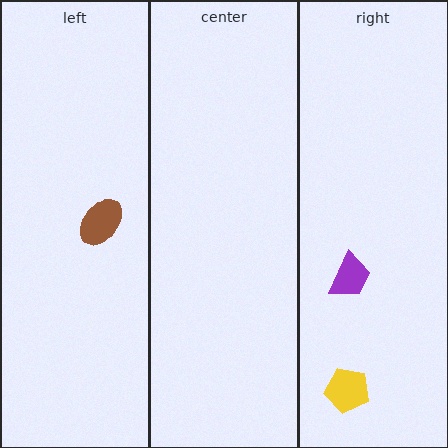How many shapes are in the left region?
1.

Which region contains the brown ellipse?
The left region.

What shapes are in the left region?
The brown ellipse.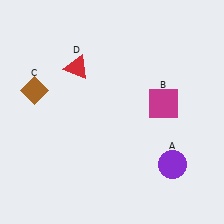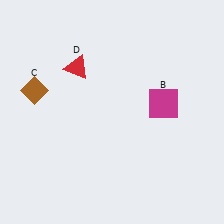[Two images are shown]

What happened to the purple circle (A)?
The purple circle (A) was removed in Image 2. It was in the bottom-right area of Image 1.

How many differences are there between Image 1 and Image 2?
There is 1 difference between the two images.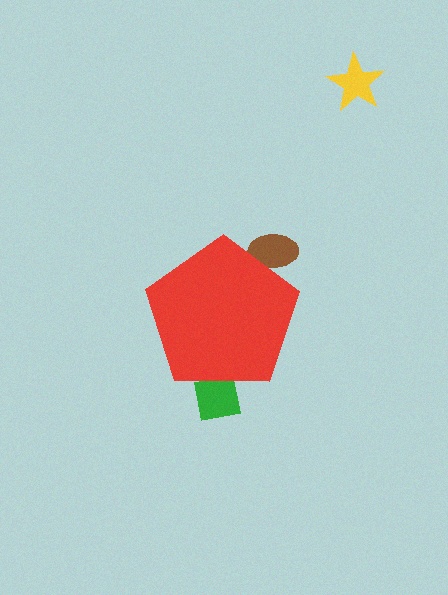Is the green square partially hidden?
Yes, the green square is partially hidden behind the red pentagon.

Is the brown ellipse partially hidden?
Yes, the brown ellipse is partially hidden behind the red pentagon.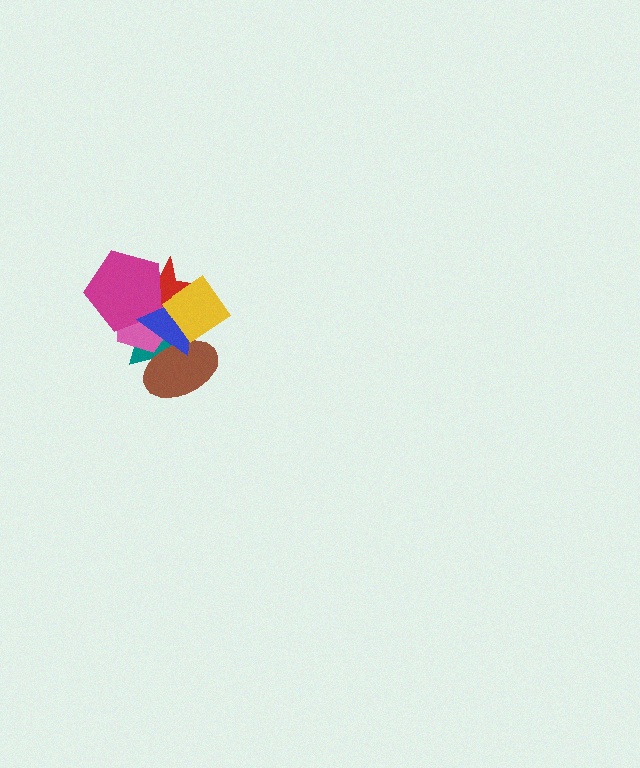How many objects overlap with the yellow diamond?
5 objects overlap with the yellow diamond.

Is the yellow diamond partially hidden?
No, no other shape covers it.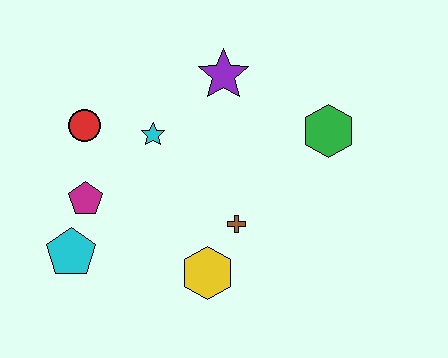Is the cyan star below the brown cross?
No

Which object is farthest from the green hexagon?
The cyan pentagon is farthest from the green hexagon.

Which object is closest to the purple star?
The cyan star is closest to the purple star.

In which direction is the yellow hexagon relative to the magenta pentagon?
The yellow hexagon is to the right of the magenta pentagon.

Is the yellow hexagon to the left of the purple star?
Yes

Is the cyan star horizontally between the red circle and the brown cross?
Yes